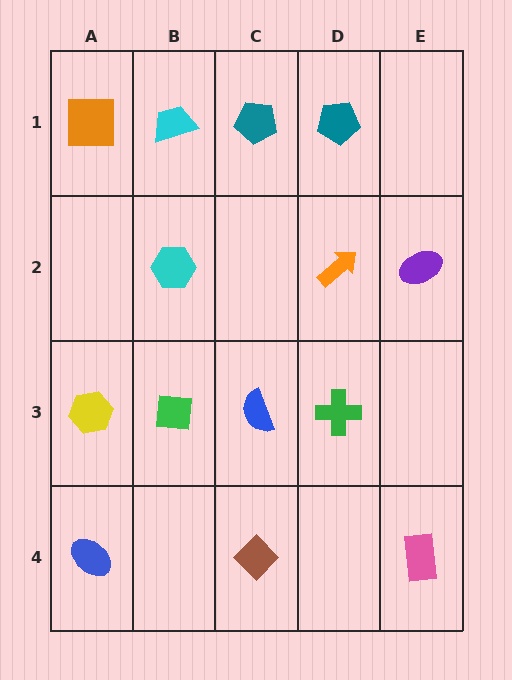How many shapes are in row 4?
3 shapes.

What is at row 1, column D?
A teal pentagon.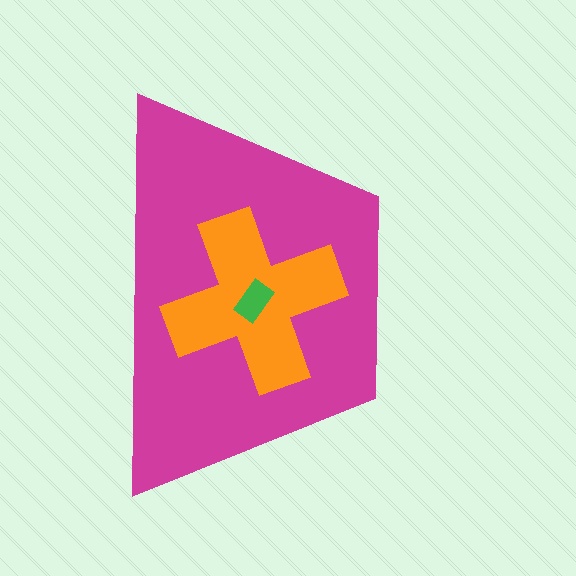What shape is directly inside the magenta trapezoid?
The orange cross.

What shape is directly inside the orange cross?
The green rectangle.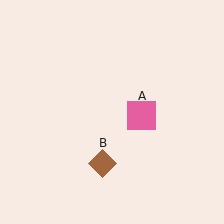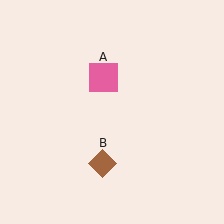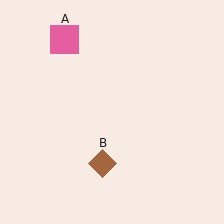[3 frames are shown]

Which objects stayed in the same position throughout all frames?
Brown diamond (object B) remained stationary.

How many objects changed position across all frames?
1 object changed position: pink square (object A).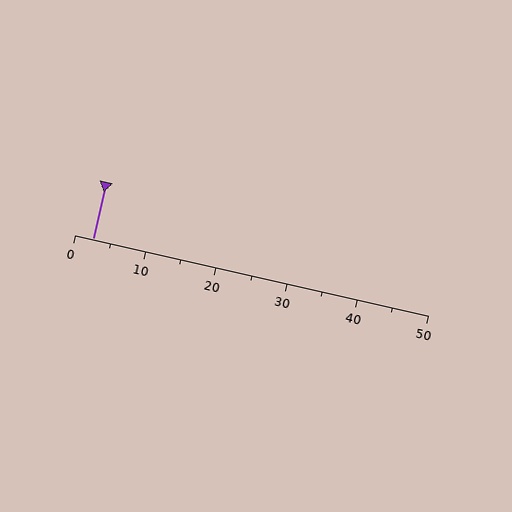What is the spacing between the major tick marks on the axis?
The major ticks are spaced 10 apart.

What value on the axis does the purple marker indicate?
The marker indicates approximately 2.5.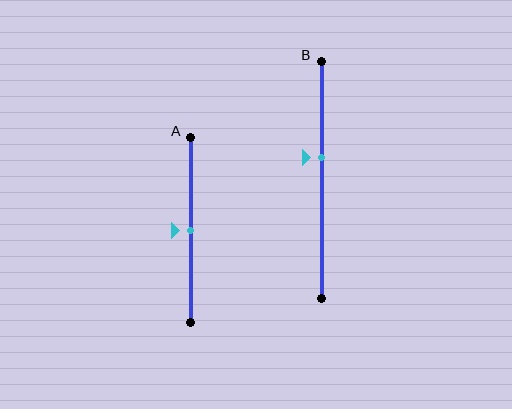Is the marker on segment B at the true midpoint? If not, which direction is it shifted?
No, the marker on segment B is shifted upward by about 10% of the segment length.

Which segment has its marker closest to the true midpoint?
Segment A has its marker closest to the true midpoint.